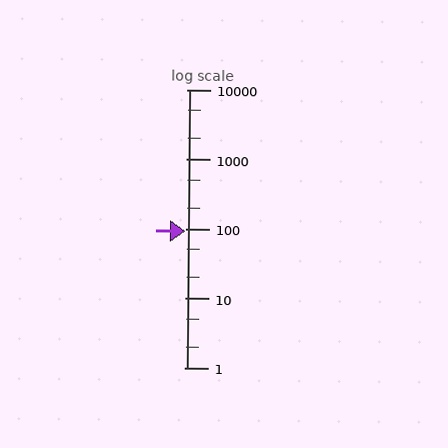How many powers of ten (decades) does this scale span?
The scale spans 4 decades, from 1 to 10000.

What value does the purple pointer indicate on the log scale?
The pointer indicates approximately 93.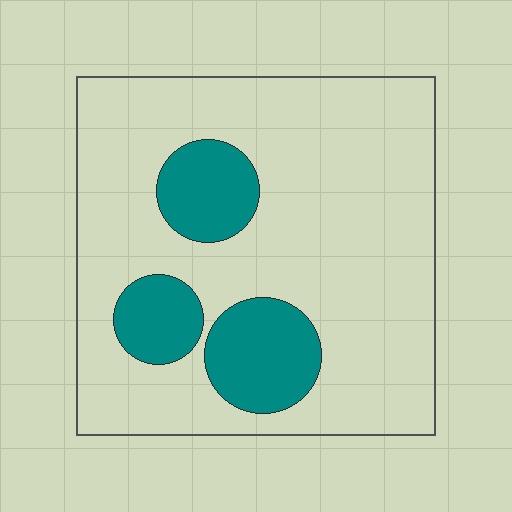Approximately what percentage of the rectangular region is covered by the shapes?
Approximately 20%.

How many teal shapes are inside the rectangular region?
3.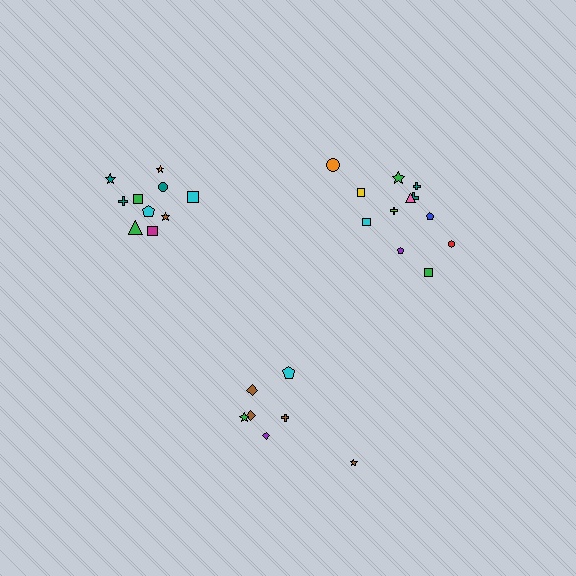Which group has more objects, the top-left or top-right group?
The top-right group.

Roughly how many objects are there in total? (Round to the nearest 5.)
Roughly 30 objects in total.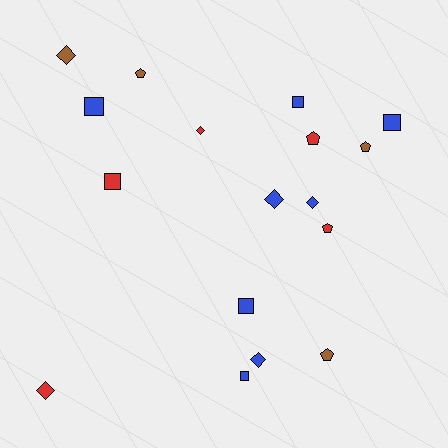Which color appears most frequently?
Blue, with 8 objects.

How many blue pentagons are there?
There are no blue pentagons.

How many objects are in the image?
There are 17 objects.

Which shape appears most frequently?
Diamond, with 6 objects.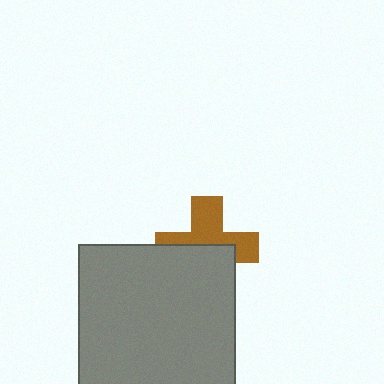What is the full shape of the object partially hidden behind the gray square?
The partially hidden object is a brown cross.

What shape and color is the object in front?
The object in front is a gray square.